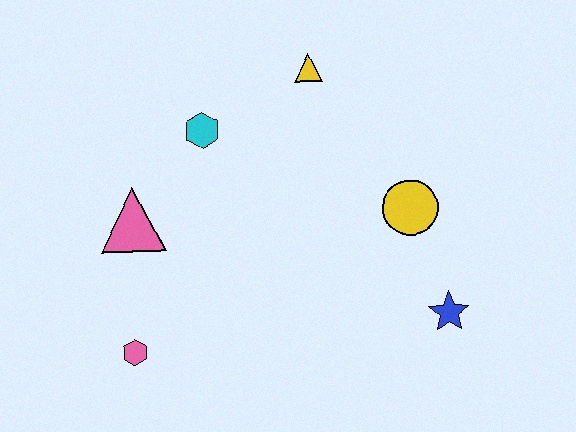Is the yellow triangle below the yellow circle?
No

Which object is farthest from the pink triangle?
The blue star is farthest from the pink triangle.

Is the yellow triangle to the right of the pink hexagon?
Yes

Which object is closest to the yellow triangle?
The cyan hexagon is closest to the yellow triangle.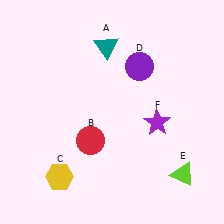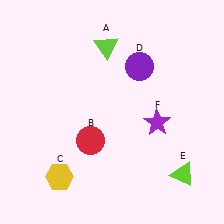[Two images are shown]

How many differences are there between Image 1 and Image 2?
There is 1 difference between the two images.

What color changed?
The triangle (A) changed from teal in Image 1 to lime in Image 2.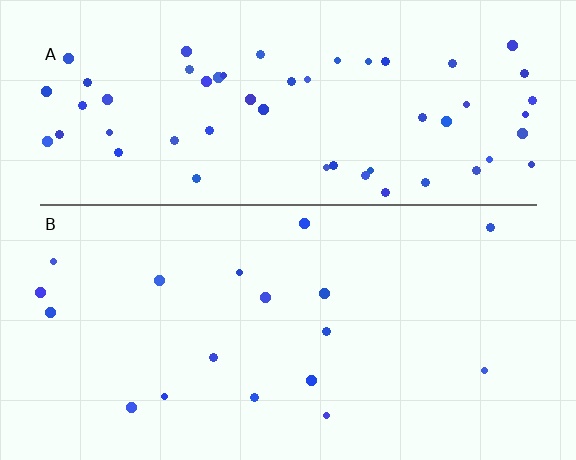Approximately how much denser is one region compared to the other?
Approximately 3.3× — region A over region B.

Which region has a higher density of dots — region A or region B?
A (the top).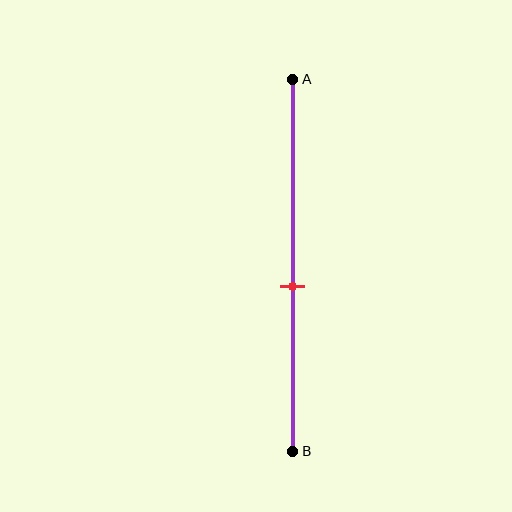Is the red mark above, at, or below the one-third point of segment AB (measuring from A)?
The red mark is below the one-third point of segment AB.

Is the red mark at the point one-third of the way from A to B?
No, the mark is at about 55% from A, not at the 33% one-third point.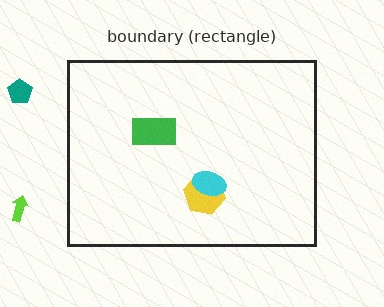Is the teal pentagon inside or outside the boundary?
Outside.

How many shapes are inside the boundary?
3 inside, 2 outside.